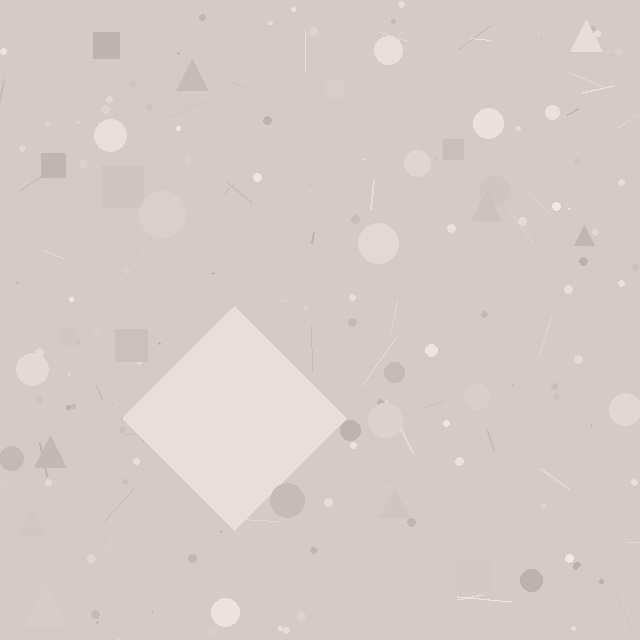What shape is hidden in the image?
A diamond is hidden in the image.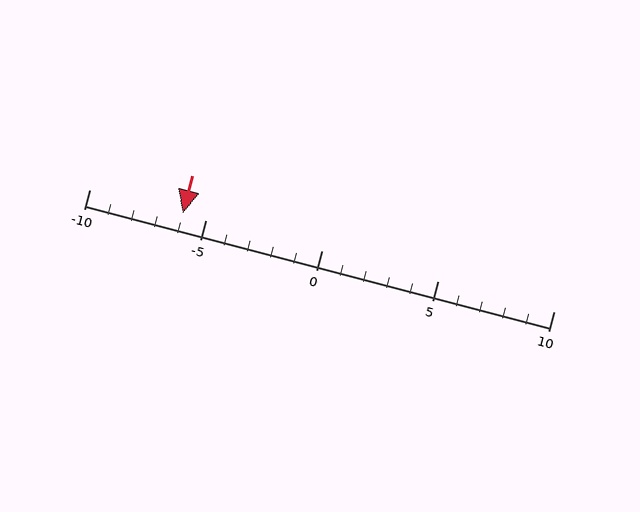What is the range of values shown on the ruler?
The ruler shows values from -10 to 10.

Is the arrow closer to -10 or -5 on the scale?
The arrow is closer to -5.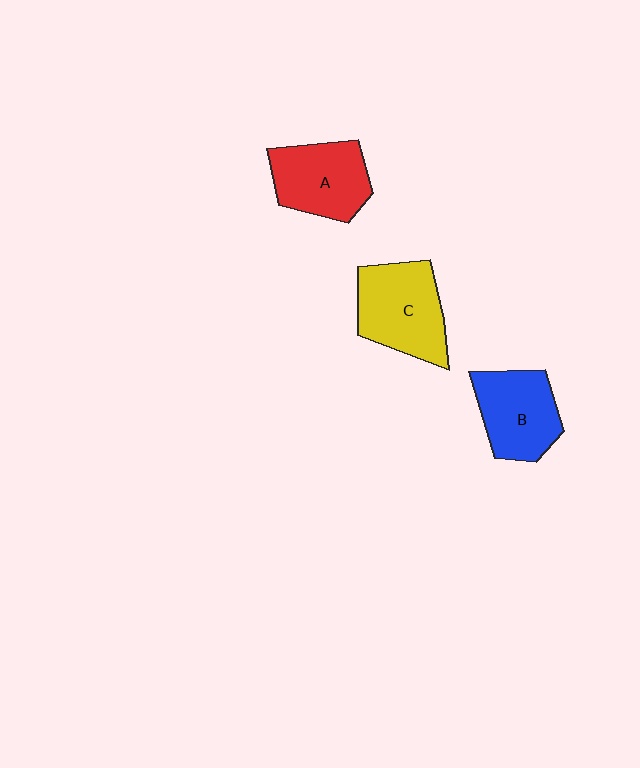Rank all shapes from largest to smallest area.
From largest to smallest: C (yellow), A (red), B (blue).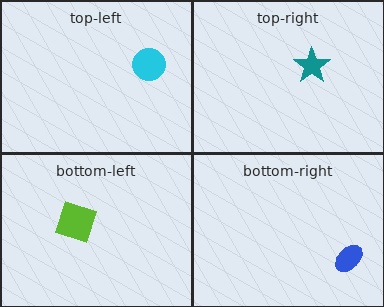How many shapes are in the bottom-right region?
1.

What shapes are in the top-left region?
The cyan circle.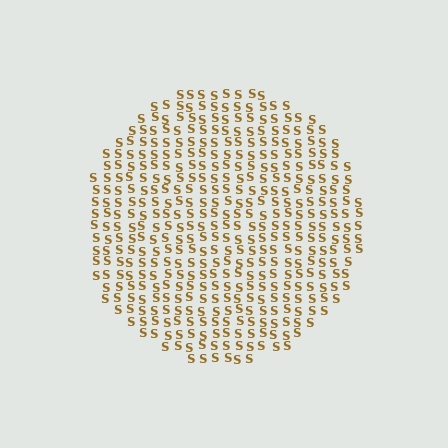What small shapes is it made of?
It is made of small letter S's.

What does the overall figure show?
The overall figure shows a circle.